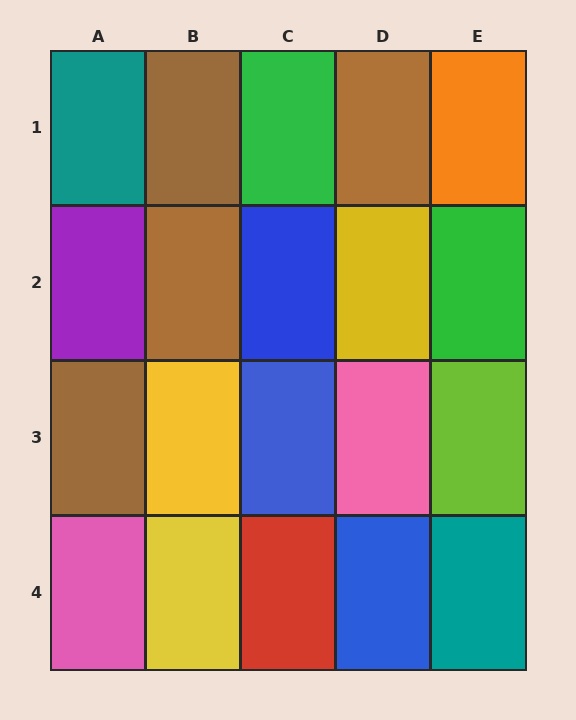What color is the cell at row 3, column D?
Pink.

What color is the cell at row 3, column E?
Lime.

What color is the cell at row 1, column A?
Teal.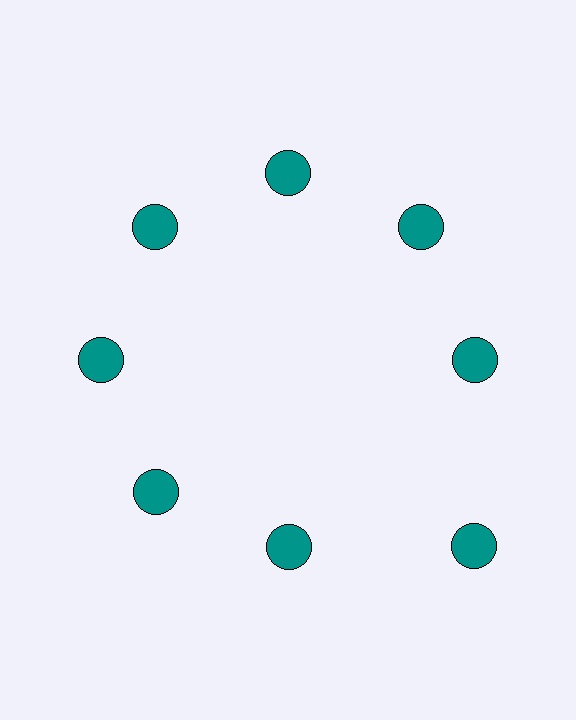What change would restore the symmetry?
The symmetry would be restored by moving it inward, back onto the ring so that all 8 circles sit at equal angles and equal distance from the center.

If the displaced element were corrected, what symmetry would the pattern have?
It would have 8-fold rotational symmetry — the pattern would map onto itself every 45 degrees.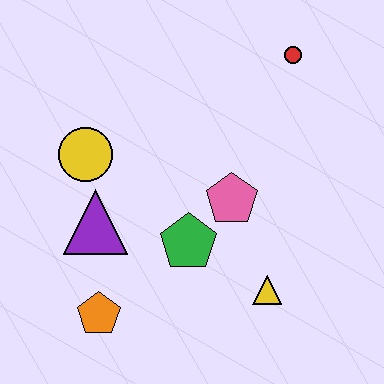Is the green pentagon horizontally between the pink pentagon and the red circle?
No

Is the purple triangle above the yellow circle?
No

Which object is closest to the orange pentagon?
The purple triangle is closest to the orange pentagon.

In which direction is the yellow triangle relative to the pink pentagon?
The yellow triangle is below the pink pentagon.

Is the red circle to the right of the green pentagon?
Yes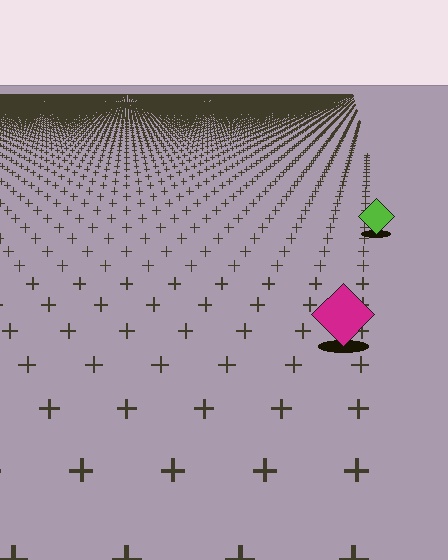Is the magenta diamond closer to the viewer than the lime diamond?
Yes. The magenta diamond is closer — you can tell from the texture gradient: the ground texture is coarser near it.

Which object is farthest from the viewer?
The lime diamond is farthest from the viewer. It appears smaller and the ground texture around it is denser.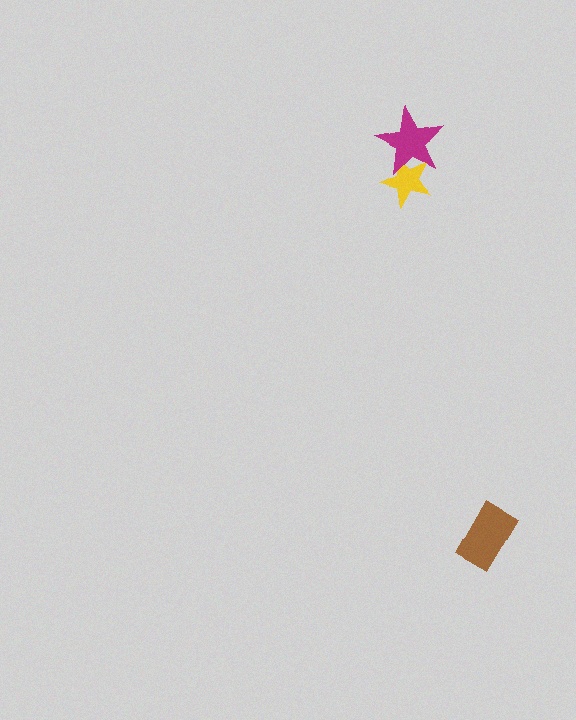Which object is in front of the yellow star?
The magenta star is in front of the yellow star.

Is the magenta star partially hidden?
No, no other shape covers it.